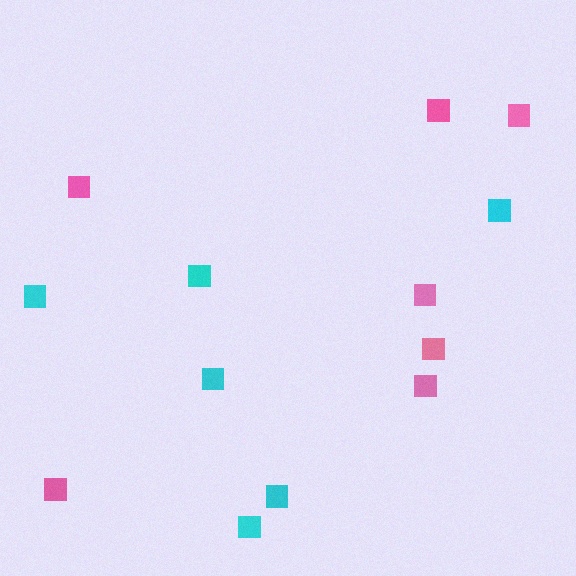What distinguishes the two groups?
There are 2 groups: one group of cyan squares (6) and one group of pink squares (7).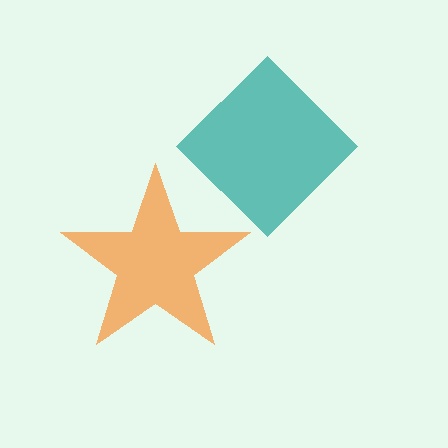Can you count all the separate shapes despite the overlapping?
Yes, there are 2 separate shapes.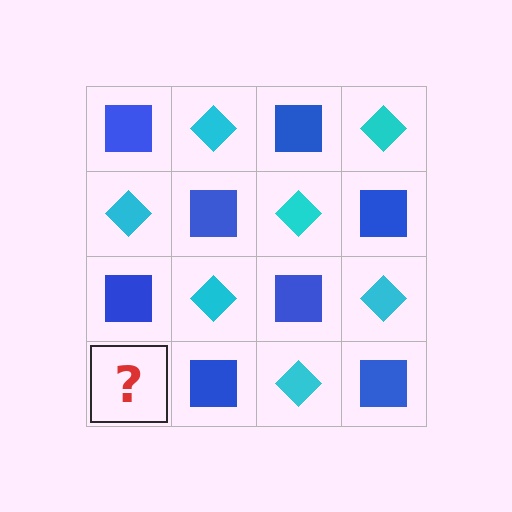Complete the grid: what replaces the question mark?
The question mark should be replaced with a cyan diamond.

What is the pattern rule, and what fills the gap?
The rule is that it alternates blue square and cyan diamond in a checkerboard pattern. The gap should be filled with a cyan diamond.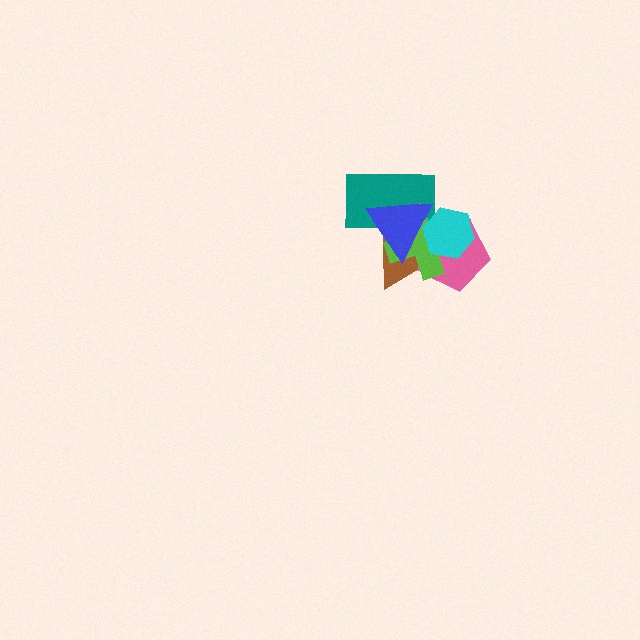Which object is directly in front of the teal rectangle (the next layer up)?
The lime cross is directly in front of the teal rectangle.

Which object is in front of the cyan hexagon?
The blue triangle is in front of the cyan hexagon.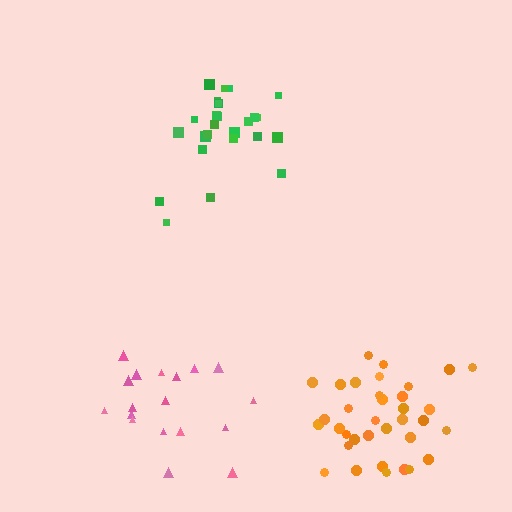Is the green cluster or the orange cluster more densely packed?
Green.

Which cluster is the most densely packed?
Green.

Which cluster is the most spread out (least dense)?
Pink.